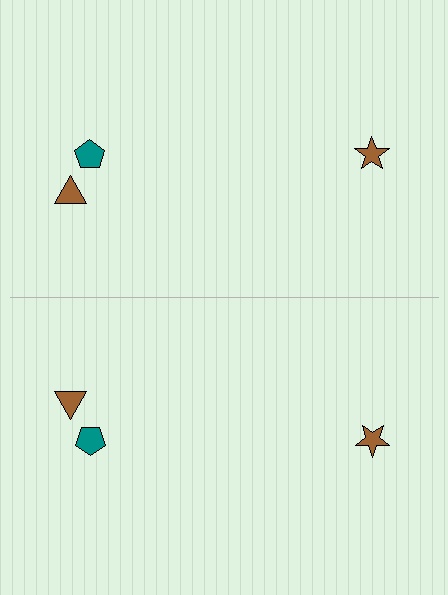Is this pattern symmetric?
Yes, this pattern has bilateral (reflection) symmetry.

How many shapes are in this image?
There are 6 shapes in this image.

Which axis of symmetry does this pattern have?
The pattern has a horizontal axis of symmetry running through the center of the image.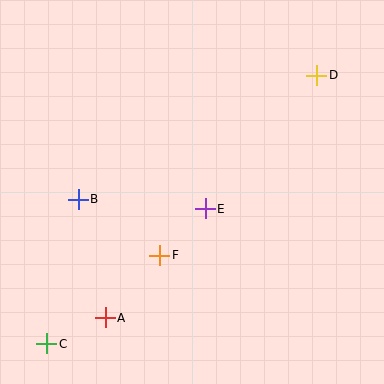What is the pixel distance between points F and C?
The distance between F and C is 144 pixels.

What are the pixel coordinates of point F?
Point F is at (160, 255).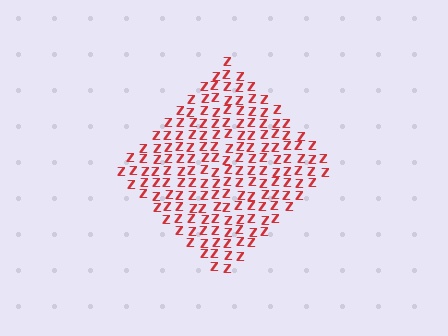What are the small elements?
The small elements are letter Z's.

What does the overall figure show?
The overall figure shows a diamond.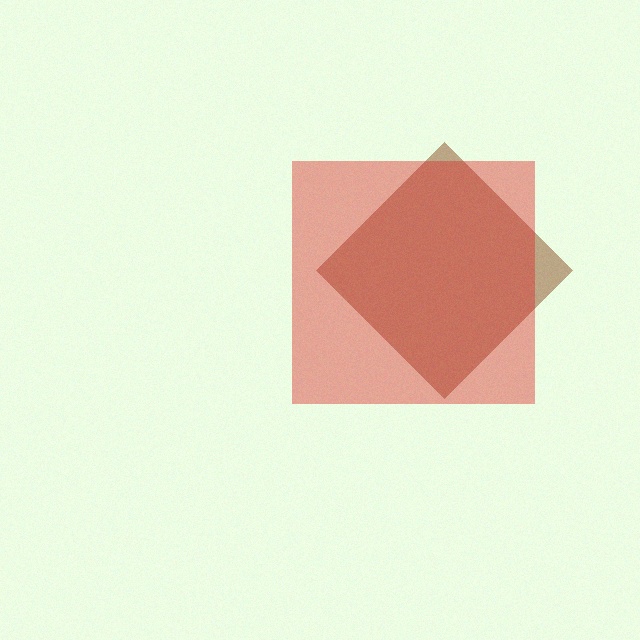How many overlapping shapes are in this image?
There are 2 overlapping shapes in the image.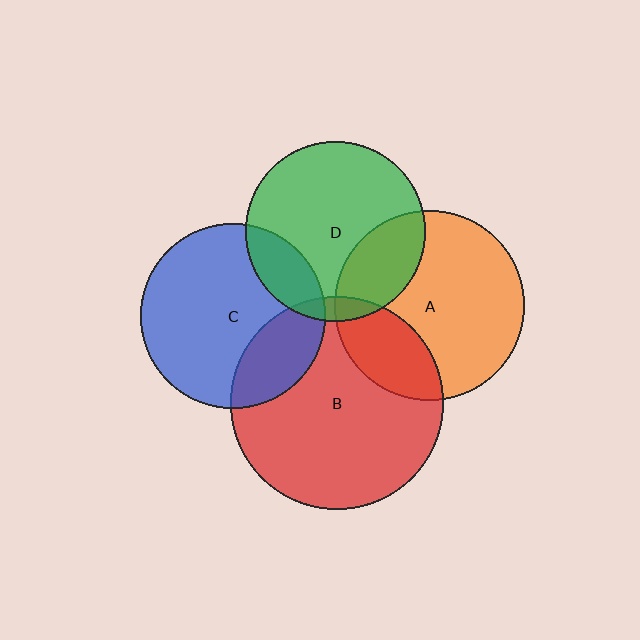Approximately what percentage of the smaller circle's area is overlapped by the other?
Approximately 15%.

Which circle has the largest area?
Circle B (red).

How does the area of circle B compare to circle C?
Approximately 1.3 times.